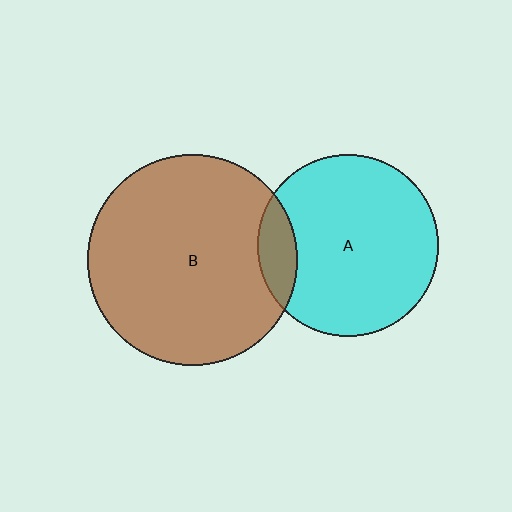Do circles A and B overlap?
Yes.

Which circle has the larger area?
Circle B (brown).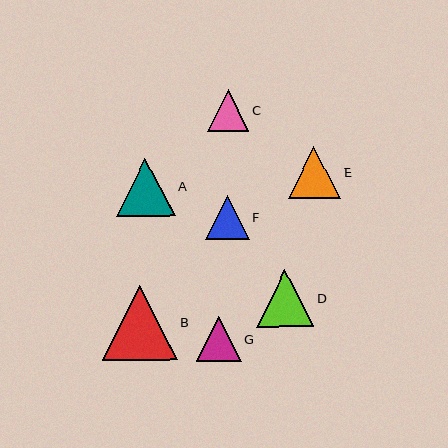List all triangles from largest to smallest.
From largest to smallest: B, A, D, E, G, F, C.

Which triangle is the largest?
Triangle B is the largest with a size of approximately 75 pixels.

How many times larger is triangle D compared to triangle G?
Triangle D is approximately 1.3 times the size of triangle G.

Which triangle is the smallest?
Triangle C is the smallest with a size of approximately 42 pixels.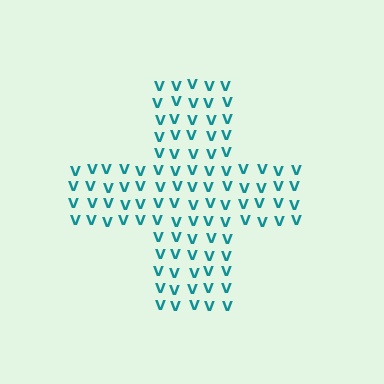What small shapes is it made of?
It is made of small letter V's.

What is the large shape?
The large shape is a cross.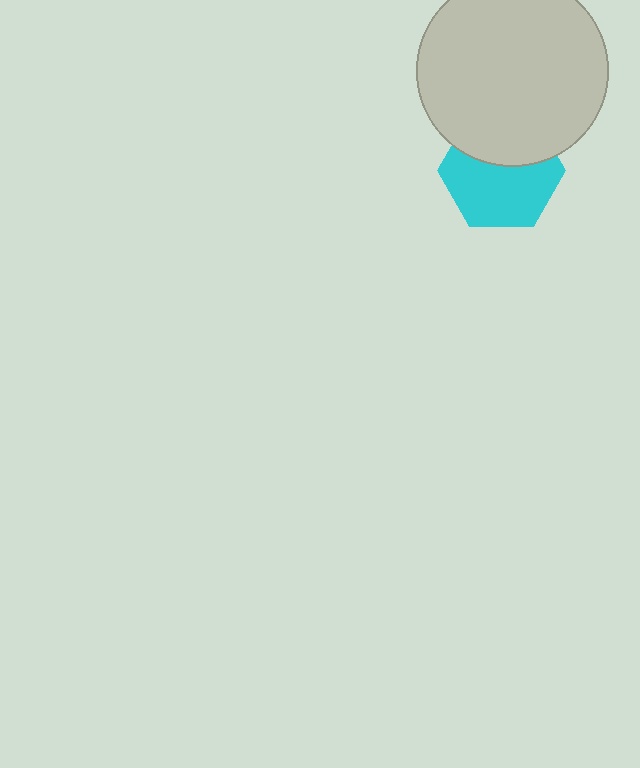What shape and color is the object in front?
The object in front is a light gray circle.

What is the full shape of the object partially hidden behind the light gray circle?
The partially hidden object is a cyan hexagon.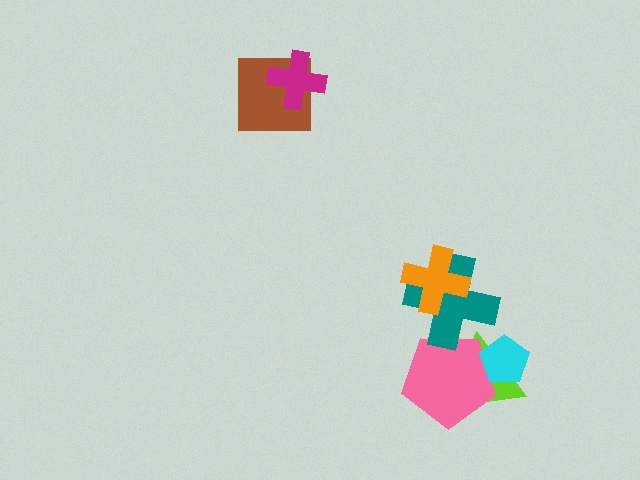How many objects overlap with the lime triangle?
3 objects overlap with the lime triangle.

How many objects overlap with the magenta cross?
1 object overlaps with the magenta cross.